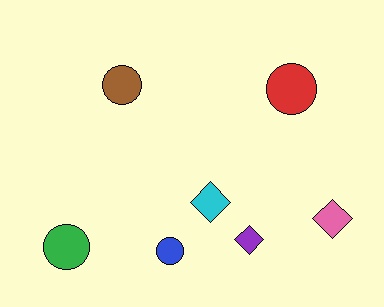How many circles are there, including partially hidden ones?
There are 4 circles.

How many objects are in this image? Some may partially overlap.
There are 7 objects.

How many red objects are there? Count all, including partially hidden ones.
There is 1 red object.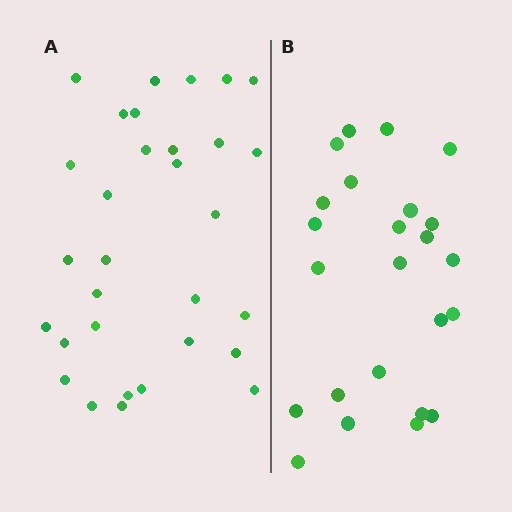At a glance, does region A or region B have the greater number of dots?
Region A (the left region) has more dots.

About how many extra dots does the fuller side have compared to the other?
Region A has roughly 8 or so more dots than region B.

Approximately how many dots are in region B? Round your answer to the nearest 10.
About 20 dots. (The exact count is 24, which rounds to 20.)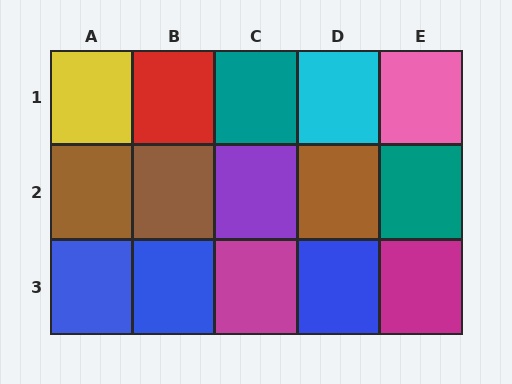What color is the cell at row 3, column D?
Blue.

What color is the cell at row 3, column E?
Magenta.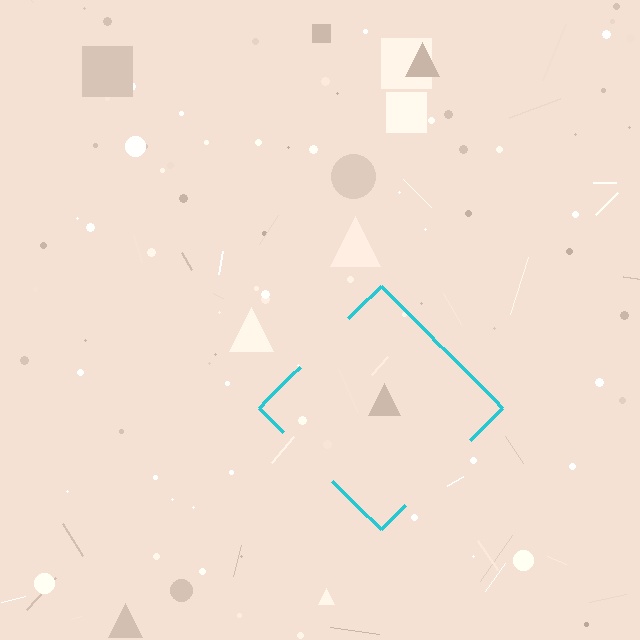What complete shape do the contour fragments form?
The contour fragments form a diamond.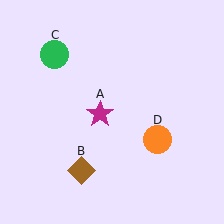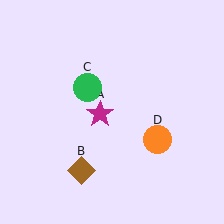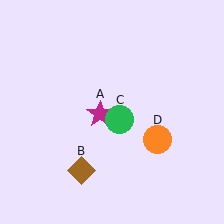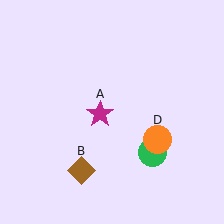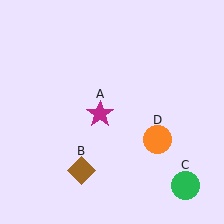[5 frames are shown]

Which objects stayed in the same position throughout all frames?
Magenta star (object A) and brown diamond (object B) and orange circle (object D) remained stationary.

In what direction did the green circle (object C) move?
The green circle (object C) moved down and to the right.